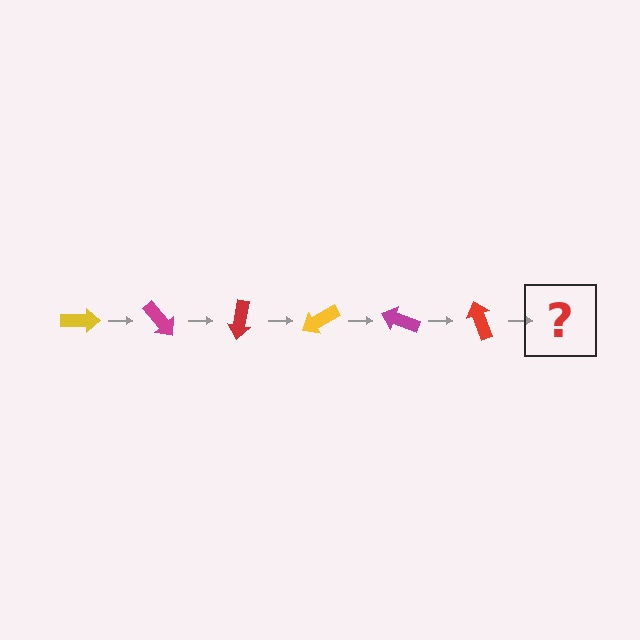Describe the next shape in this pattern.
It should be a yellow arrow, rotated 300 degrees from the start.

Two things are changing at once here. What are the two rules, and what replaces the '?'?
The two rules are that it rotates 50 degrees each step and the color cycles through yellow, magenta, and red. The '?' should be a yellow arrow, rotated 300 degrees from the start.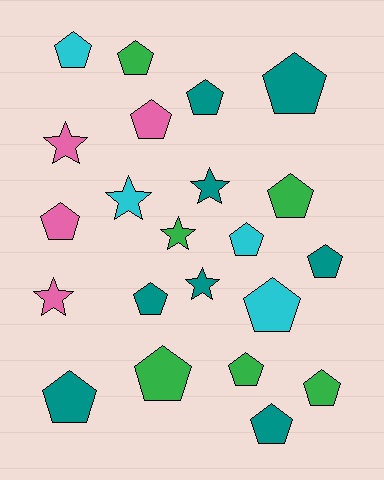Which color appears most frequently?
Teal, with 8 objects.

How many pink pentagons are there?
There are 2 pink pentagons.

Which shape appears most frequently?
Pentagon, with 16 objects.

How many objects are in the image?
There are 22 objects.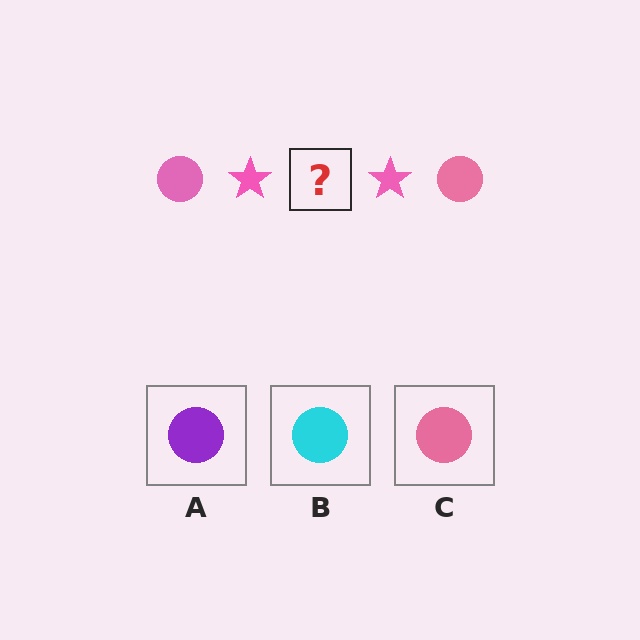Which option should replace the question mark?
Option C.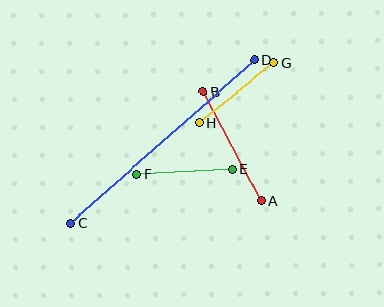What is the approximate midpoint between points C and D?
The midpoint is at approximately (162, 142) pixels.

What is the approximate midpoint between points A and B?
The midpoint is at approximately (233, 146) pixels.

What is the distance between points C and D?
The distance is approximately 246 pixels.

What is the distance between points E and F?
The distance is approximately 96 pixels.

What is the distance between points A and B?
The distance is approximately 124 pixels.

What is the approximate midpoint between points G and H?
The midpoint is at approximately (237, 93) pixels.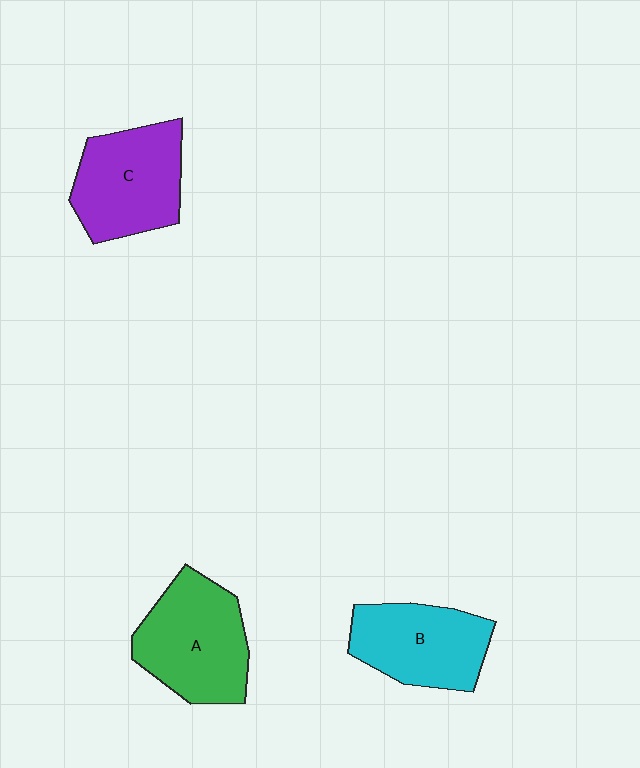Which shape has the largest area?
Shape A (green).